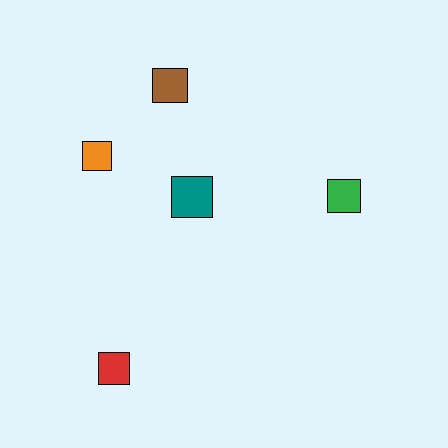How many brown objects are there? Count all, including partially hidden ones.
There is 1 brown object.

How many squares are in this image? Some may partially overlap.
There are 5 squares.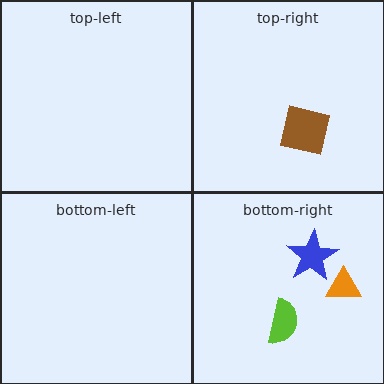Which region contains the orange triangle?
The bottom-right region.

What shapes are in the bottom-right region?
The lime semicircle, the blue star, the orange triangle.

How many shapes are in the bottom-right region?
3.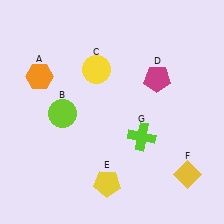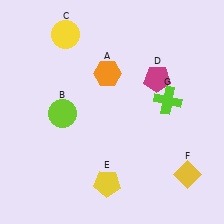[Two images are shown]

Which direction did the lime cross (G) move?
The lime cross (G) moved up.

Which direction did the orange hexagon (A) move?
The orange hexagon (A) moved right.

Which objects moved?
The objects that moved are: the orange hexagon (A), the yellow circle (C), the lime cross (G).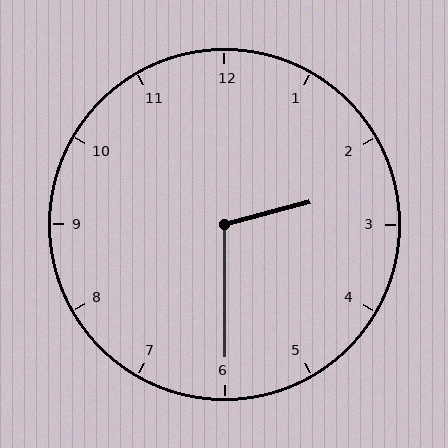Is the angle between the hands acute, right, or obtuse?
It is obtuse.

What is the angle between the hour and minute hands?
Approximately 105 degrees.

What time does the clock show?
2:30.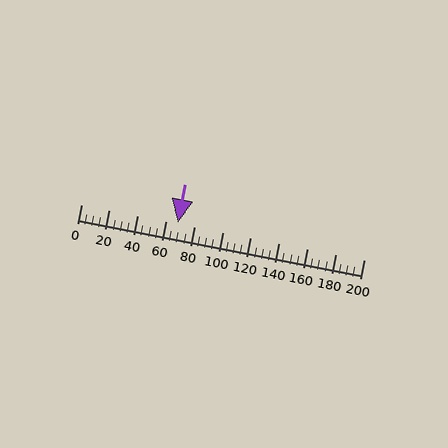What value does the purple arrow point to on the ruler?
The purple arrow points to approximately 68.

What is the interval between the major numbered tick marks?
The major tick marks are spaced 20 units apart.